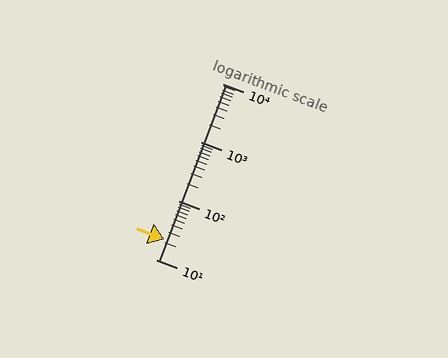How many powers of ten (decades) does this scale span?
The scale spans 3 decades, from 10 to 10000.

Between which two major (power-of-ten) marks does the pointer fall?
The pointer is between 10 and 100.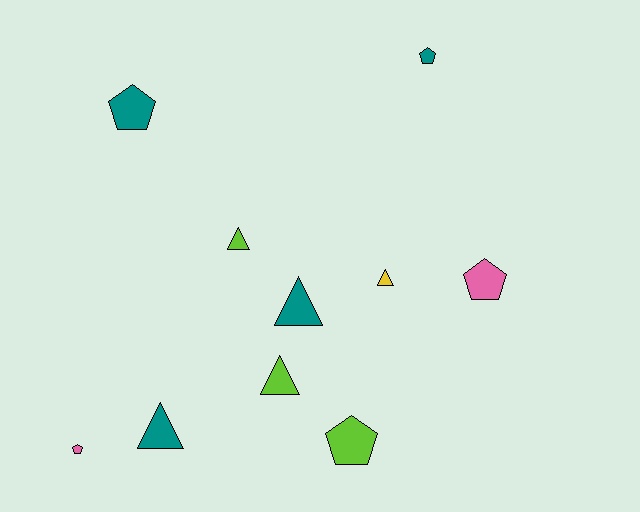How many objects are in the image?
There are 10 objects.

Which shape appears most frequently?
Triangle, with 5 objects.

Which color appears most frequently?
Teal, with 4 objects.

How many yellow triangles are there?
There is 1 yellow triangle.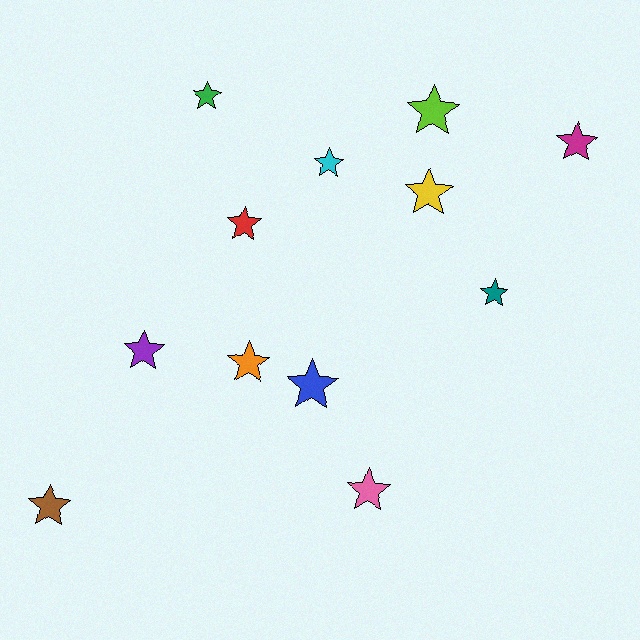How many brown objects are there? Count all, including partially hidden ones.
There is 1 brown object.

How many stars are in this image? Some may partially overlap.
There are 12 stars.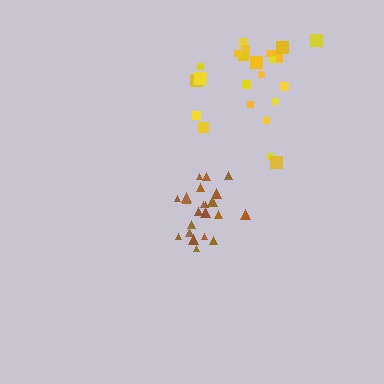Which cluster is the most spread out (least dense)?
Yellow.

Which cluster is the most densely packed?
Brown.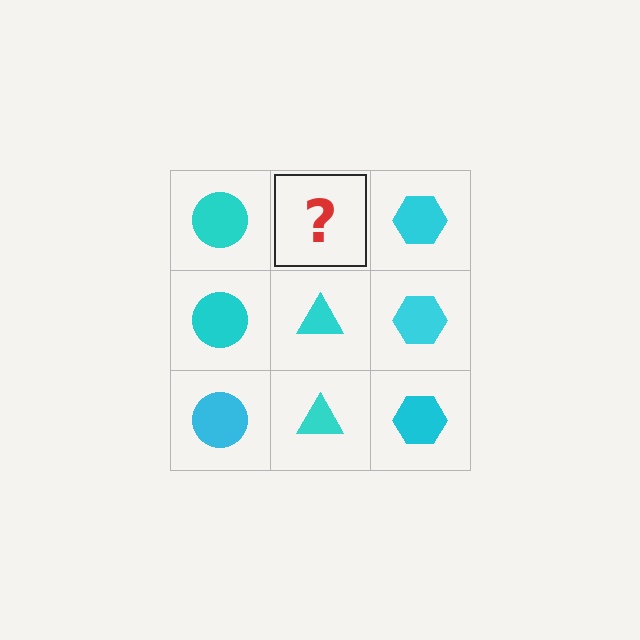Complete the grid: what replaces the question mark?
The question mark should be replaced with a cyan triangle.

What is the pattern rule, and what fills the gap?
The rule is that each column has a consistent shape. The gap should be filled with a cyan triangle.